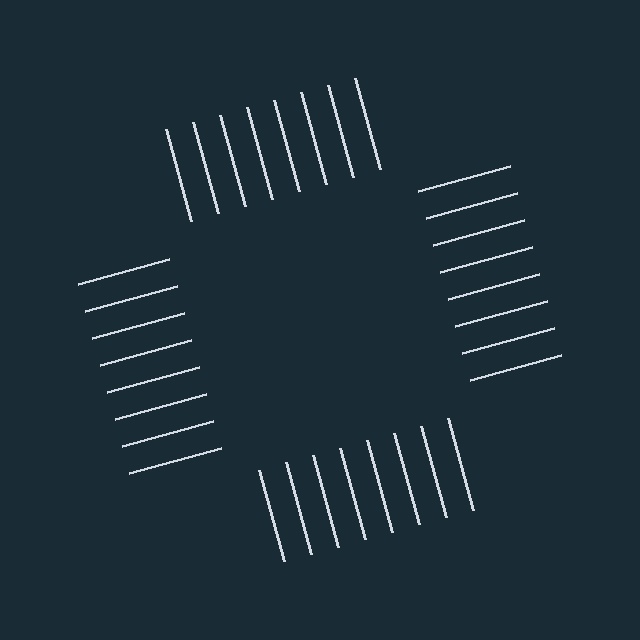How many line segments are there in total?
32 — 8 along each of the 4 edges.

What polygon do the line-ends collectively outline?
An illusory square — the line segments terminate on its edges but no continuous stroke is drawn.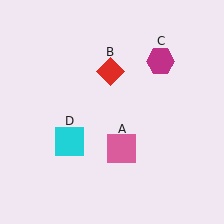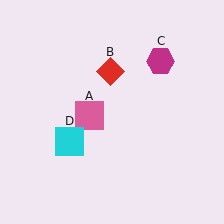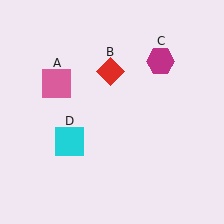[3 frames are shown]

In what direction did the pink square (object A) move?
The pink square (object A) moved up and to the left.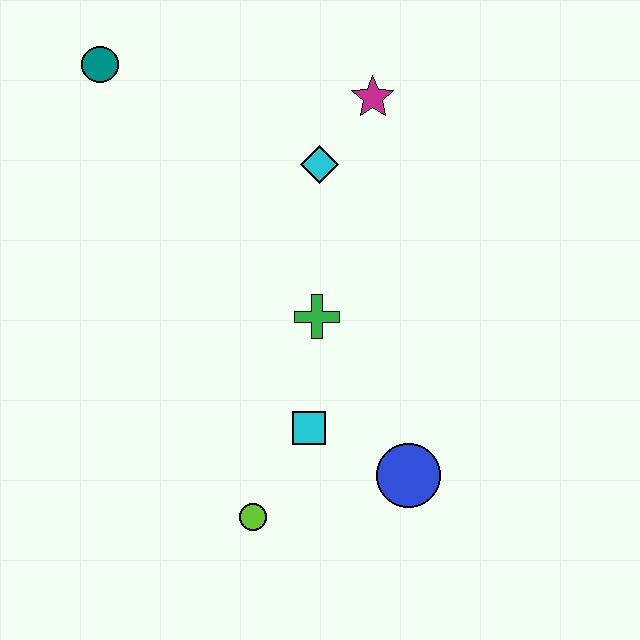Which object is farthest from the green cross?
The teal circle is farthest from the green cross.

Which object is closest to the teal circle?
The cyan diamond is closest to the teal circle.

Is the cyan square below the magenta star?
Yes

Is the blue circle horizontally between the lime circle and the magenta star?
No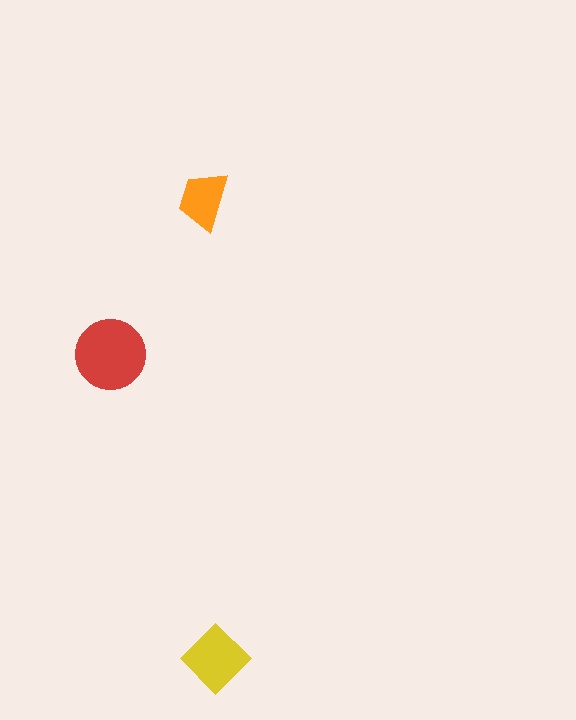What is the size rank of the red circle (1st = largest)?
1st.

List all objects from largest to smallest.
The red circle, the yellow diamond, the orange trapezoid.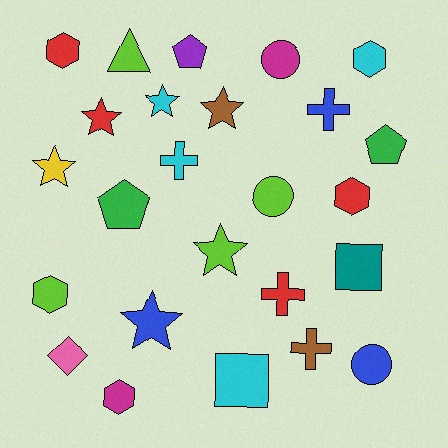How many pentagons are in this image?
There are 3 pentagons.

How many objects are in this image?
There are 25 objects.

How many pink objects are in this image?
There is 1 pink object.